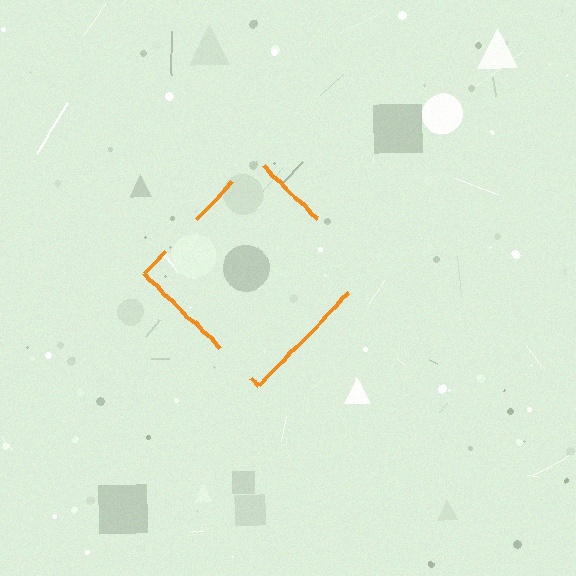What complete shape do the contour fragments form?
The contour fragments form a diamond.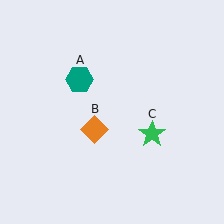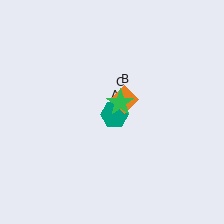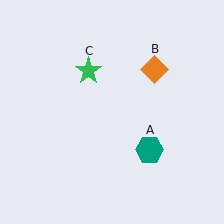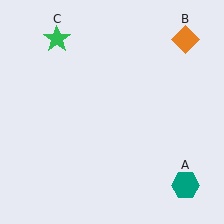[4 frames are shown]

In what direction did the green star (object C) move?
The green star (object C) moved up and to the left.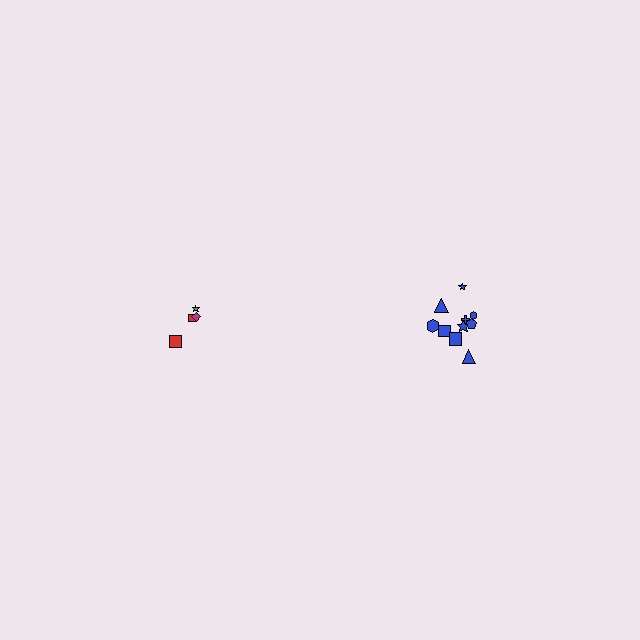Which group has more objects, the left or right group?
The right group.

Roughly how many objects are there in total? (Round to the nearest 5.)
Roughly 15 objects in total.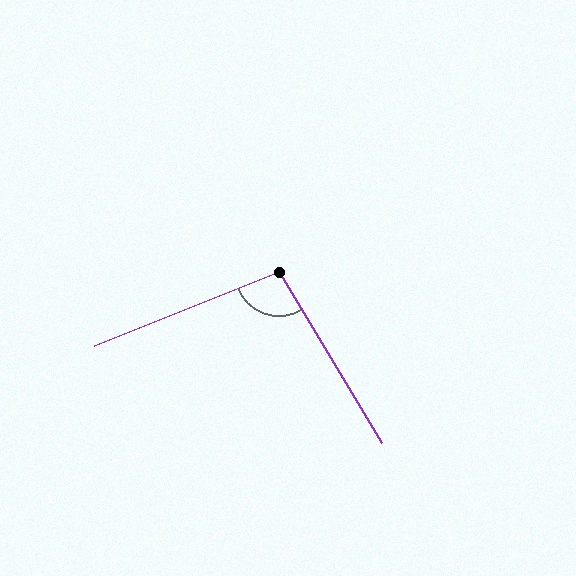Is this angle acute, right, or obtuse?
It is obtuse.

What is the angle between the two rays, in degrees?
Approximately 99 degrees.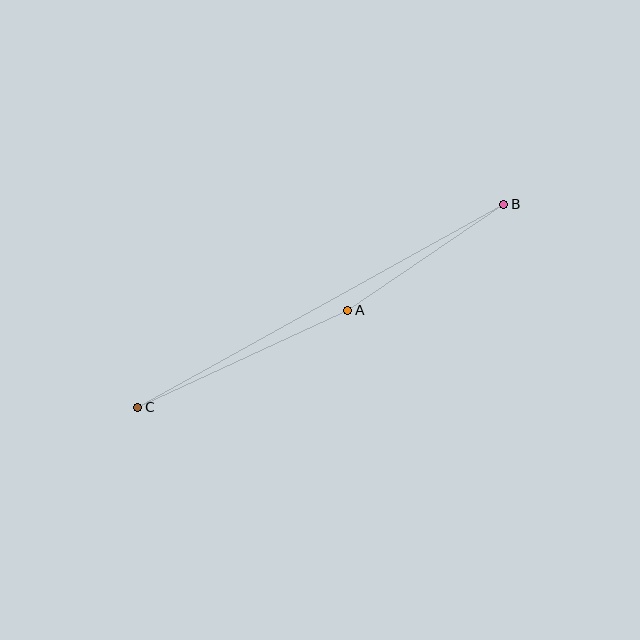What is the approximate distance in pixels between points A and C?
The distance between A and C is approximately 231 pixels.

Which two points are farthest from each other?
Points B and C are farthest from each other.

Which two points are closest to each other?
Points A and B are closest to each other.